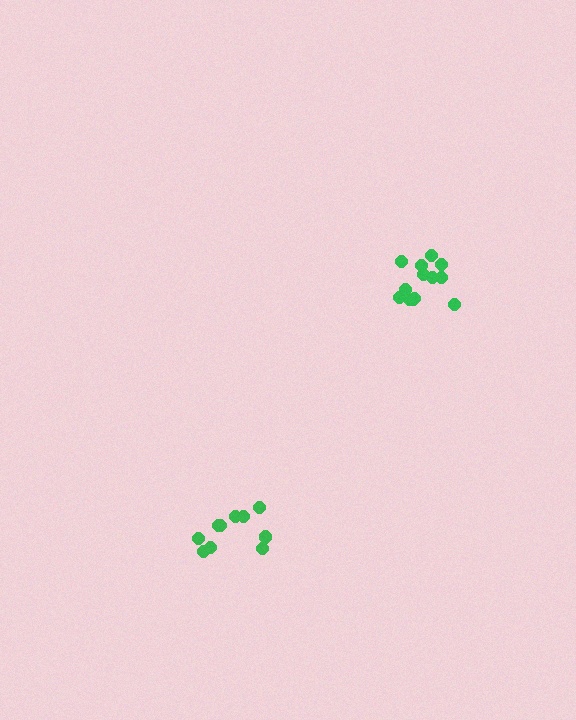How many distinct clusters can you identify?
There are 2 distinct clusters.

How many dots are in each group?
Group 1: 10 dots, Group 2: 13 dots (23 total).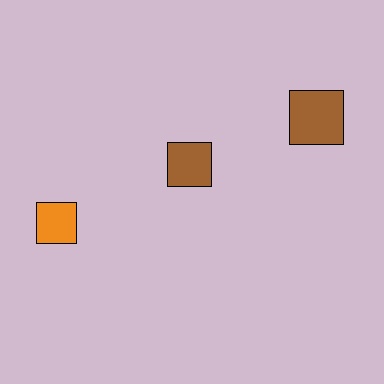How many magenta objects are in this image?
There are no magenta objects.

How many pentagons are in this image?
There are no pentagons.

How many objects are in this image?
There are 3 objects.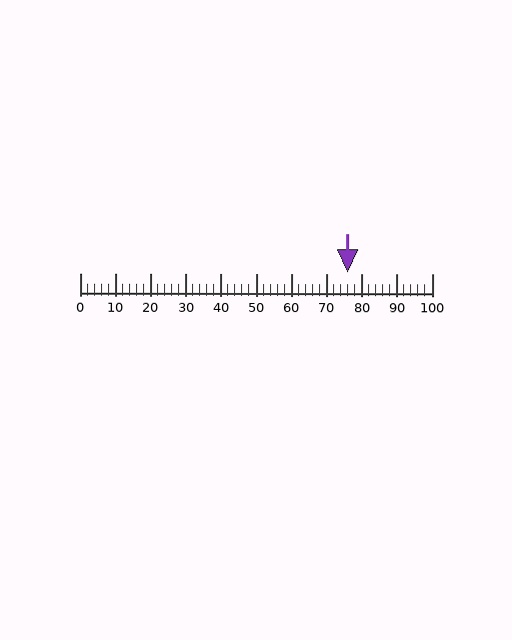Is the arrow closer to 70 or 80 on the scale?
The arrow is closer to 80.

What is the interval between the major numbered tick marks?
The major tick marks are spaced 10 units apart.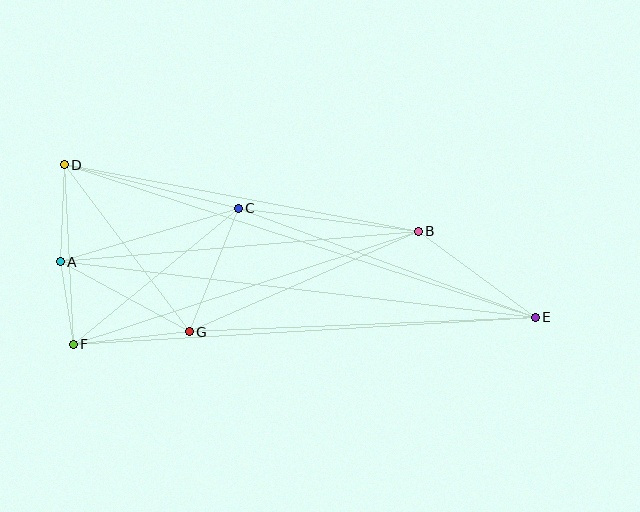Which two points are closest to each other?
Points A and F are closest to each other.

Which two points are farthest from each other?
Points D and E are farthest from each other.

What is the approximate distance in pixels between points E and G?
The distance between E and G is approximately 346 pixels.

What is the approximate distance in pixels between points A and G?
The distance between A and G is approximately 147 pixels.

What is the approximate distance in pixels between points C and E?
The distance between C and E is approximately 316 pixels.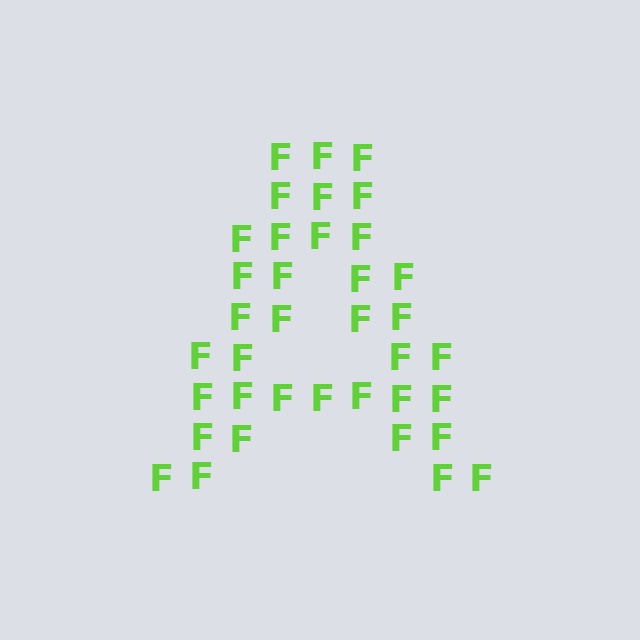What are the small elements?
The small elements are letter F's.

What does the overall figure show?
The overall figure shows the letter A.